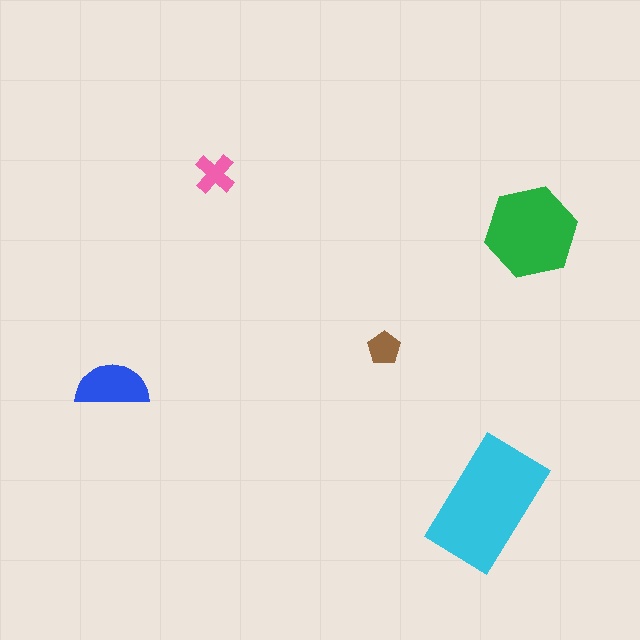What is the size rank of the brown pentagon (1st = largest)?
5th.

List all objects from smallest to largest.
The brown pentagon, the pink cross, the blue semicircle, the green hexagon, the cyan rectangle.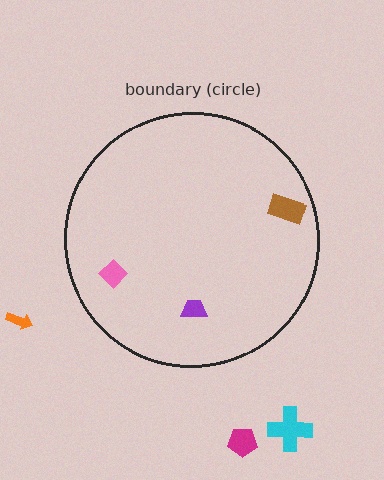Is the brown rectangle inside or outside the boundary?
Inside.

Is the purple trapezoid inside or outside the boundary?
Inside.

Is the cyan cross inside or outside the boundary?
Outside.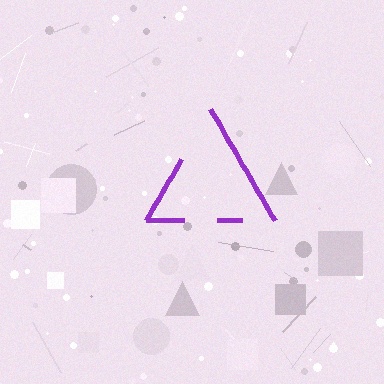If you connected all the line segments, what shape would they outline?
They would outline a triangle.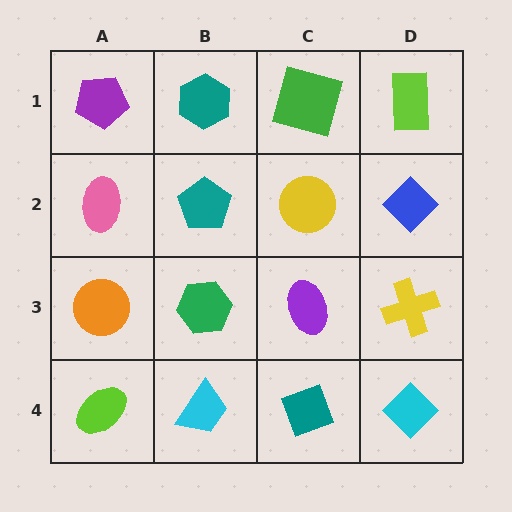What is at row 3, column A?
An orange circle.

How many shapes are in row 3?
4 shapes.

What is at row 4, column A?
A lime ellipse.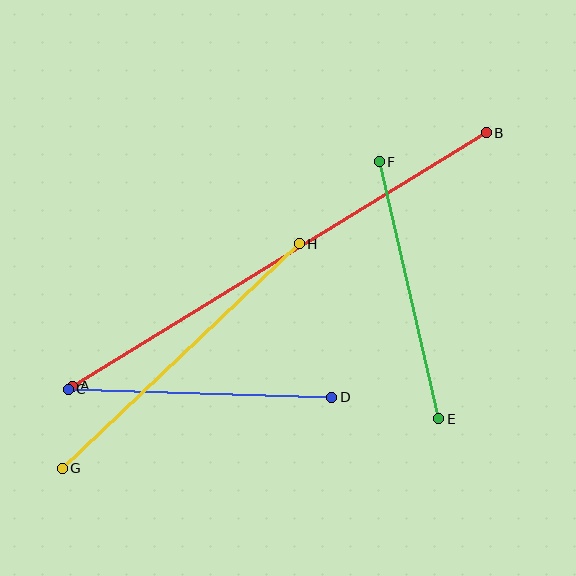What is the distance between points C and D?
The distance is approximately 264 pixels.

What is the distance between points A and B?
The distance is approximately 485 pixels.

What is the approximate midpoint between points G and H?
The midpoint is at approximately (181, 356) pixels.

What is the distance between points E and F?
The distance is approximately 264 pixels.